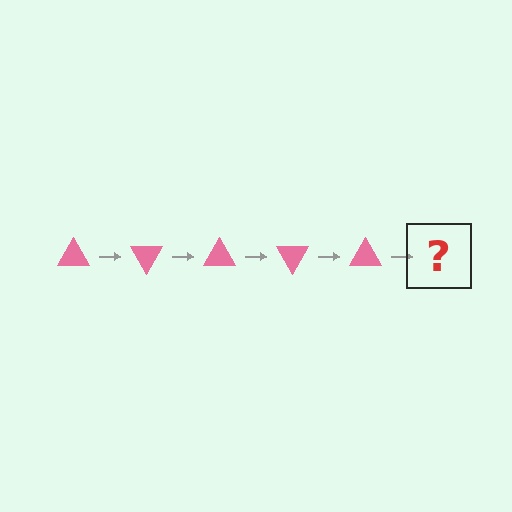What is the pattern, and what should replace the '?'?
The pattern is that the triangle rotates 60 degrees each step. The '?' should be a pink triangle rotated 300 degrees.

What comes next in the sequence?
The next element should be a pink triangle rotated 300 degrees.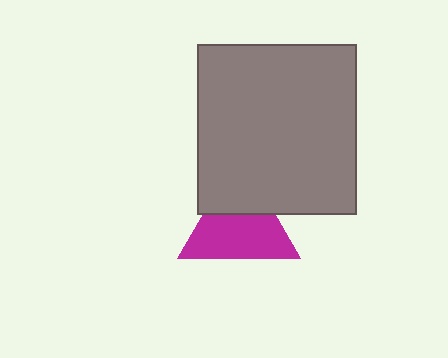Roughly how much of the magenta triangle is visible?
About half of it is visible (roughly 65%).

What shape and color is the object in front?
The object in front is a gray rectangle.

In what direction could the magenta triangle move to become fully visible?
The magenta triangle could move down. That would shift it out from behind the gray rectangle entirely.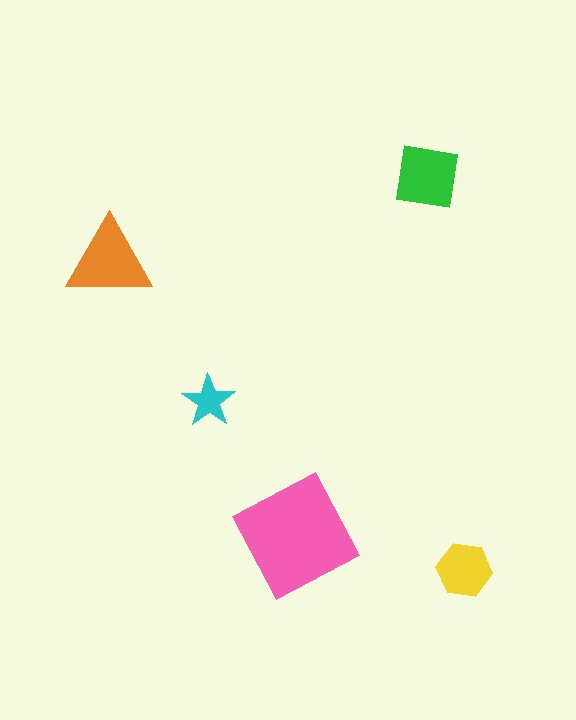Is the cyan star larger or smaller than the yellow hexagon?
Smaller.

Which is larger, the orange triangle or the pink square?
The pink square.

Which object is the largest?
The pink square.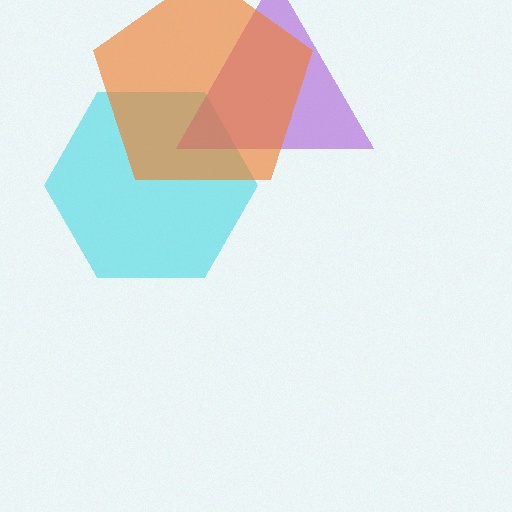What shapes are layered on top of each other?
The layered shapes are: a cyan hexagon, a purple triangle, an orange pentagon.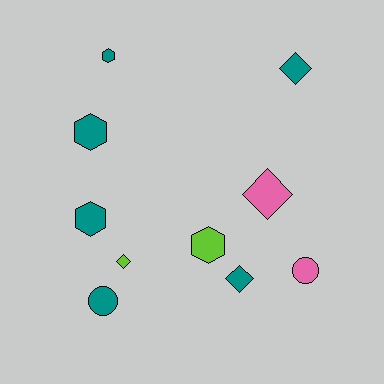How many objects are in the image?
There are 10 objects.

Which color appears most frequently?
Teal, with 6 objects.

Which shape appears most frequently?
Diamond, with 4 objects.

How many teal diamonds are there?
There are 2 teal diamonds.